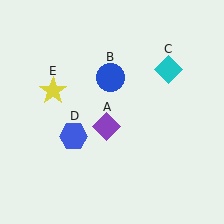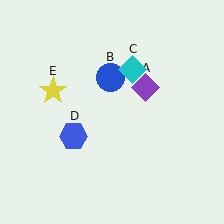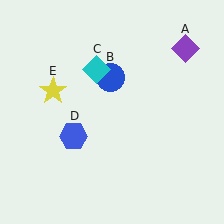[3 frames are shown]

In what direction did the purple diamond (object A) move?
The purple diamond (object A) moved up and to the right.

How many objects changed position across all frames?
2 objects changed position: purple diamond (object A), cyan diamond (object C).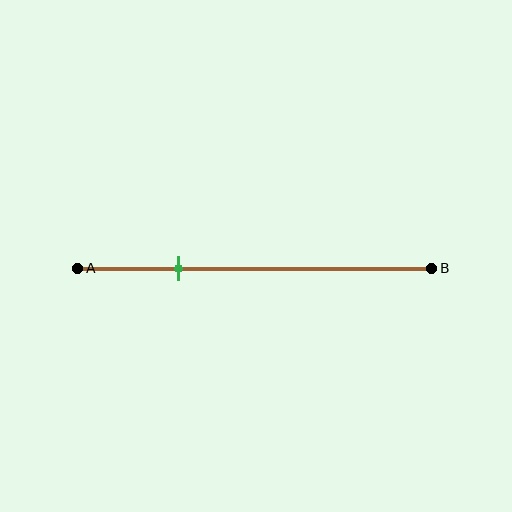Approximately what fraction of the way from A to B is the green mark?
The green mark is approximately 30% of the way from A to B.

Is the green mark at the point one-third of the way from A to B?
No, the mark is at about 30% from A, not at the 33% one-third point.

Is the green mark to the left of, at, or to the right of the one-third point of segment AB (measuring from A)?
The green mark is to the left of the one-third point of segment AB.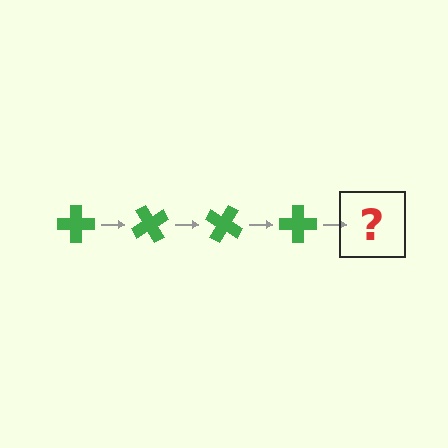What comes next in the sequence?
The next element should be a green cross rotated 240 degrees.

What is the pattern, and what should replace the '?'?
The pattern is that the cross rotates 60 degrees each step. The '?' should be a green cross rotated 240 degrees.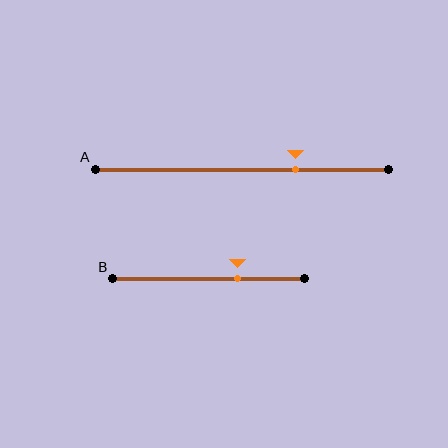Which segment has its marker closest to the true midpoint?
Segment B has its marker closest to the true midpoint.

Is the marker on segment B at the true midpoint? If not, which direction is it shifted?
No, the marker on segment B is shifted to the right by about 15% of the segment length.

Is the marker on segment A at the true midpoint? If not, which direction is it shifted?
No, the marker on segment A is shifted to the right by about 18% of the segment length.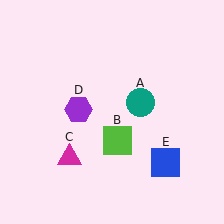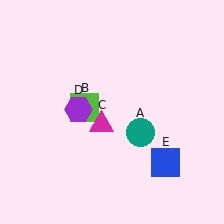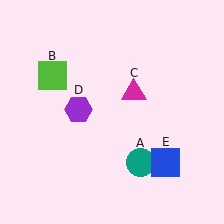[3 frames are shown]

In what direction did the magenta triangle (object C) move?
The magenta triangle (object C) moved up and to the right.